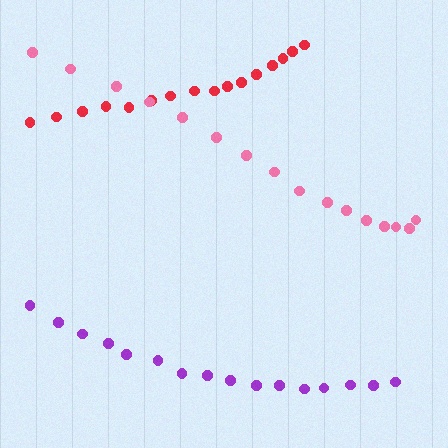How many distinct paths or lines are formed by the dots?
There are 3 distinct paths.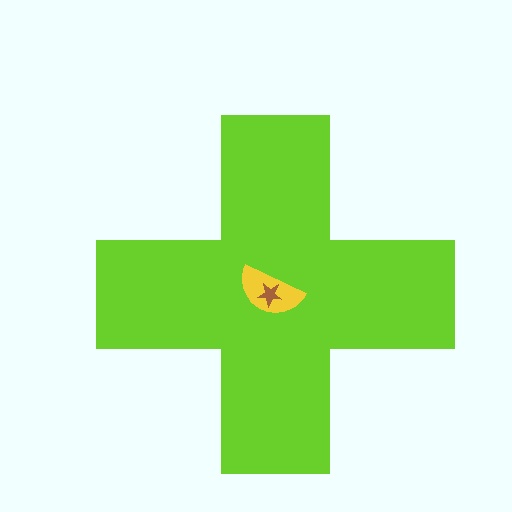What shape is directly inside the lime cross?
The yellow semicircle.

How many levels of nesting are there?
3.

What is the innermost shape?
The brown star.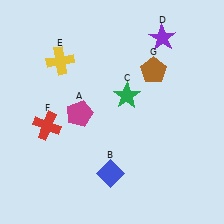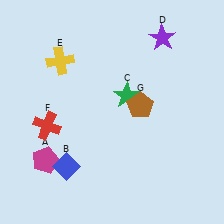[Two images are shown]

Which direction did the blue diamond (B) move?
The blue diamond (B) moved left.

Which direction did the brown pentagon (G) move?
The brown pentagon (G) moved down.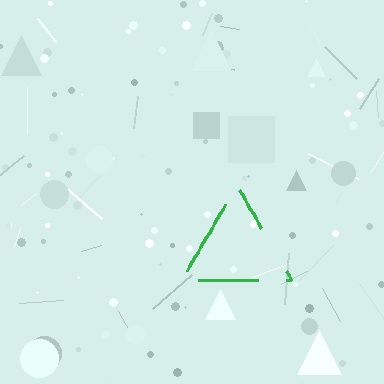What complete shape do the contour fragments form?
The contour fragments form a triangle.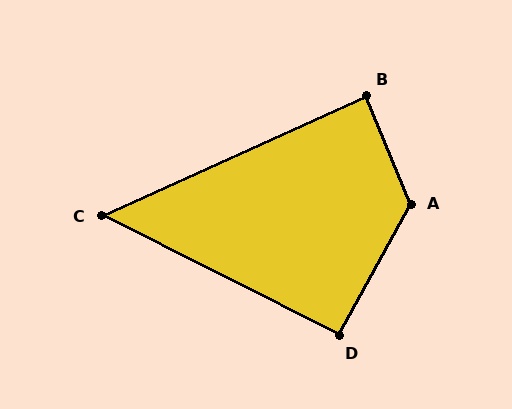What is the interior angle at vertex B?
Approximately 88 degrees (approximately right).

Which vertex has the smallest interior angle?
C, at approximately 51 degrees.